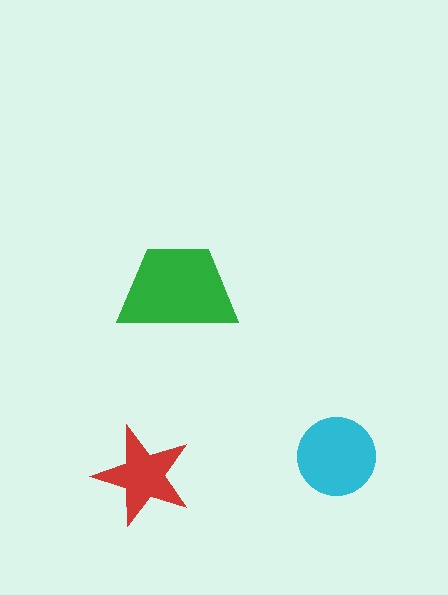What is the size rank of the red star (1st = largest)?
3rd.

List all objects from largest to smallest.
The green trapezoid, the cyan circle, the red star.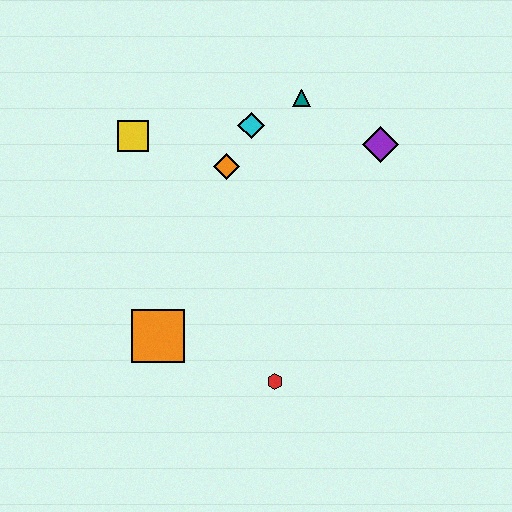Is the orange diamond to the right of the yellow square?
Yes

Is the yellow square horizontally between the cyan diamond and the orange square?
No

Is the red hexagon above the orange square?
No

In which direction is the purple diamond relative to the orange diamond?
The purple diamond is to the right of the orange diamond.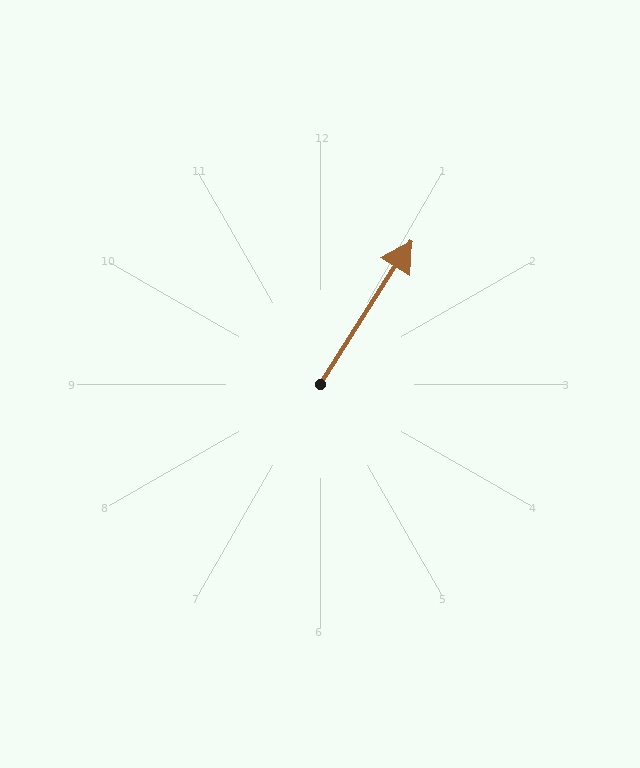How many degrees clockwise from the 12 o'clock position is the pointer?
Approximately 32 degrees.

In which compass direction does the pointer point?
Northeast.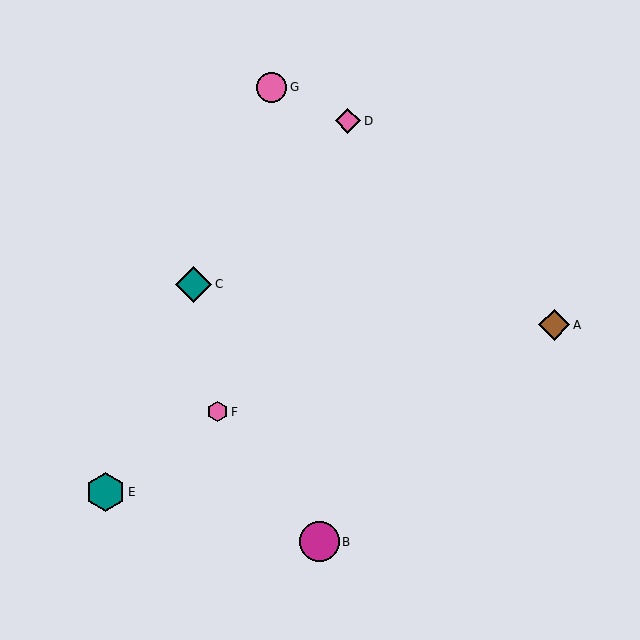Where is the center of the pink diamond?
The center of the pink diamond is at (348, 121).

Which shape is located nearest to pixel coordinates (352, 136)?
The pink diamond (labeled D) at (348, 121) is nearest to that location.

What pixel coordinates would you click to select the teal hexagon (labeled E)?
Click at (105, 492) to select the teal hexagon E.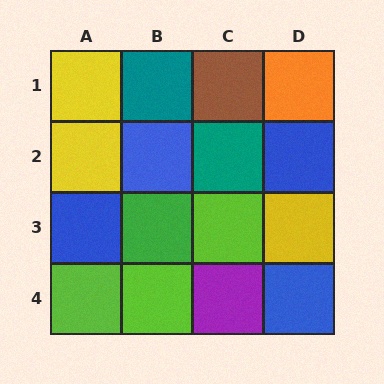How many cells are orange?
1 cell is orange.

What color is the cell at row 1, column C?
Brown.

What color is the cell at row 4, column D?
Blue.